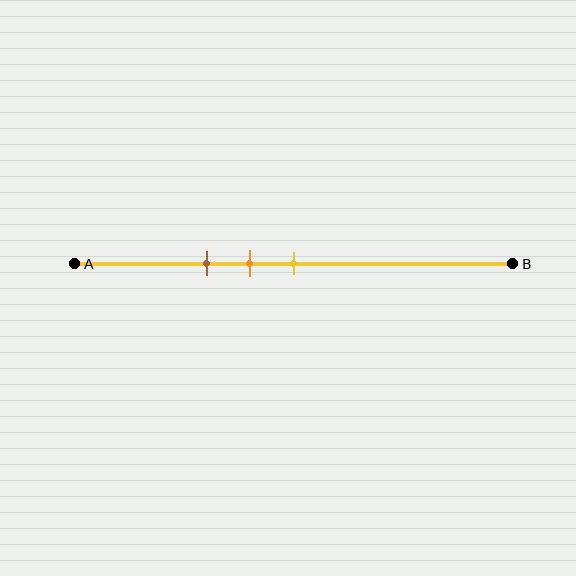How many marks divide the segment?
There are 3 marks dividing the segment.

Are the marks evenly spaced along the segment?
Yes, the marks are approximately evenly spaced.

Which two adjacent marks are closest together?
The orange and yellow marks are the closest adjacent pair.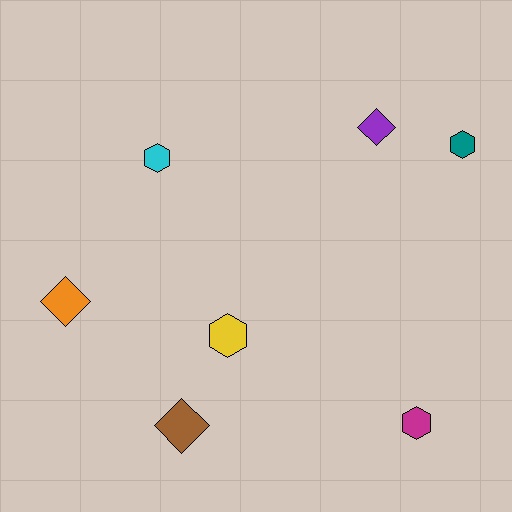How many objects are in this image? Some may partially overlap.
There are 7 objects.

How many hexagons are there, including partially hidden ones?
There are 4 hexagons.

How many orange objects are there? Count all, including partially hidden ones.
There is 1 orange object.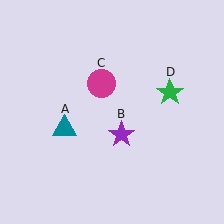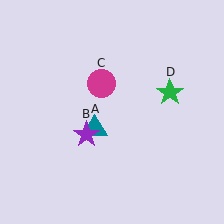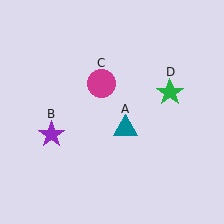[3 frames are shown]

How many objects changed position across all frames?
2 objects changed position: teal triangle (object A), purple star (object B).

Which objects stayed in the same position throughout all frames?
Magenta circle (object C) and green star (object D) remained stationary.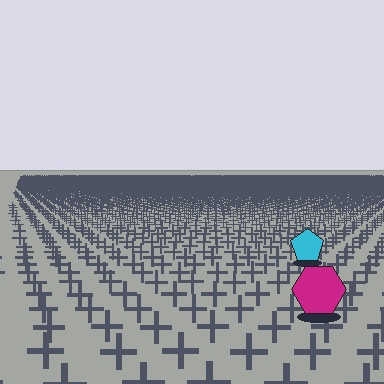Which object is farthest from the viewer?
The cyan pentagon is farthest from the viewer. It appears smaller and the ground texture around it is denser.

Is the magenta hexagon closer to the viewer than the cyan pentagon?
Yes. The magenta hexagon is closer — you can tell from the texture gradient: the ground texture is coarser near it.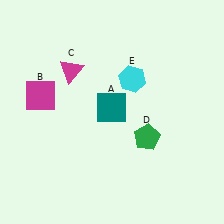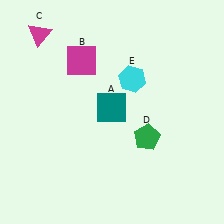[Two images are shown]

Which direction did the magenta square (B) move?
The magenta square (B) moved right.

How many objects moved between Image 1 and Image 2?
2 objects moved between the two images.